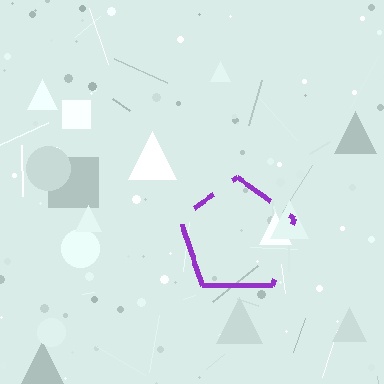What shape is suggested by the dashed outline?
The dashed outline suggests a pentagon.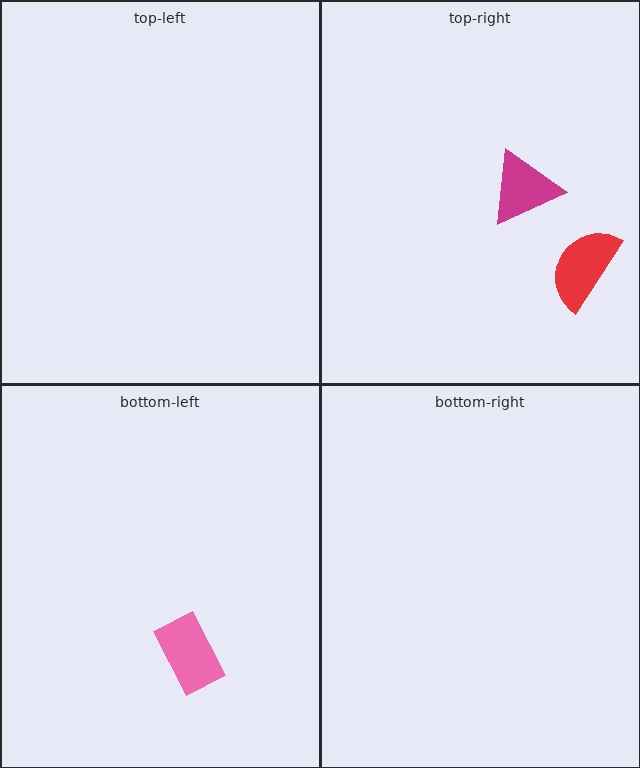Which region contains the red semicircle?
The top-right region.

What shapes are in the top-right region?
The magenta triangle, the red semicircle.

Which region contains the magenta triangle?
The top-right region.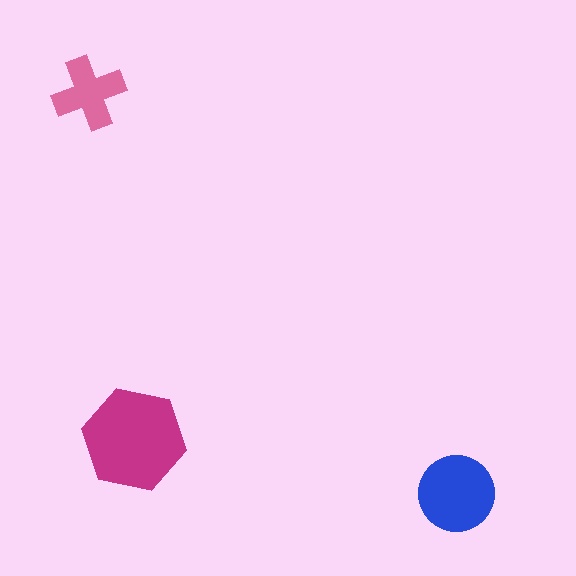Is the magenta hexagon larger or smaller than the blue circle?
Larger.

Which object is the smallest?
The pink cross.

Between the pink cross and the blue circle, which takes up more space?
The blue circle.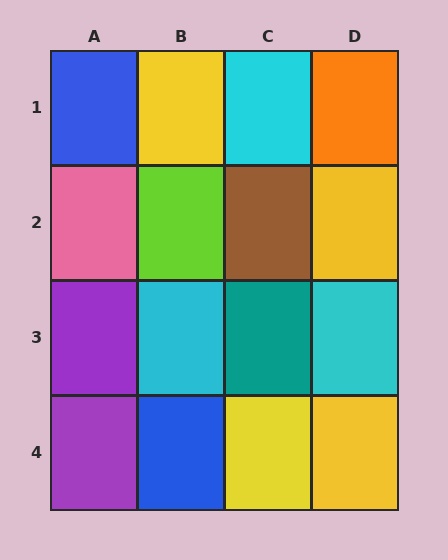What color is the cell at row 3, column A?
Purple.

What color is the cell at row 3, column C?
Teal.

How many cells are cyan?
3 cells are cyan.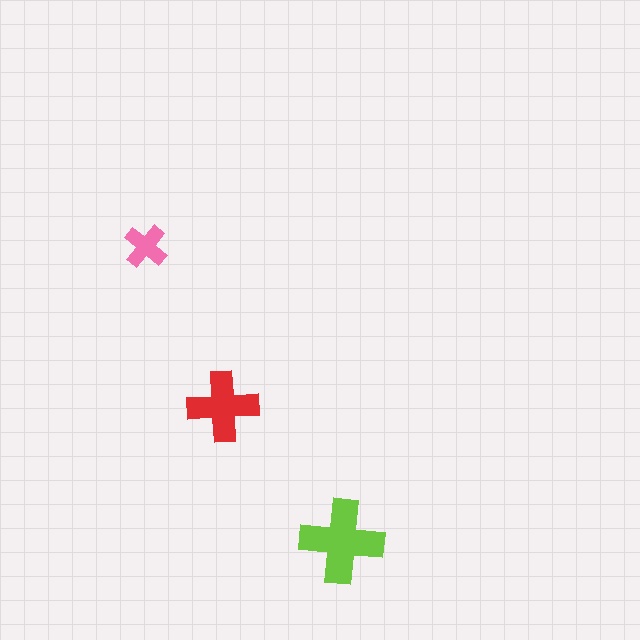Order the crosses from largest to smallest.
the lime one, the red one, the pink one.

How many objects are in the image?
There are 3 objects in the image.